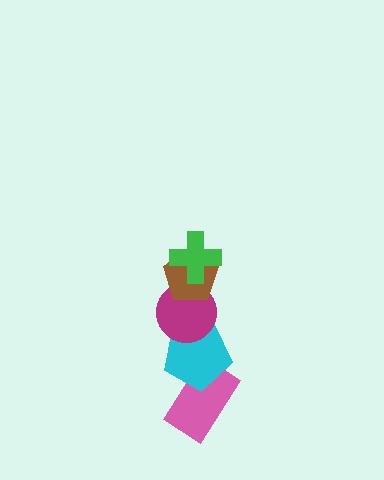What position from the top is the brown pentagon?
The brown pentagon is 2nd from the top.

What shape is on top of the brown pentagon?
The green cross is on top of the brown pentagon.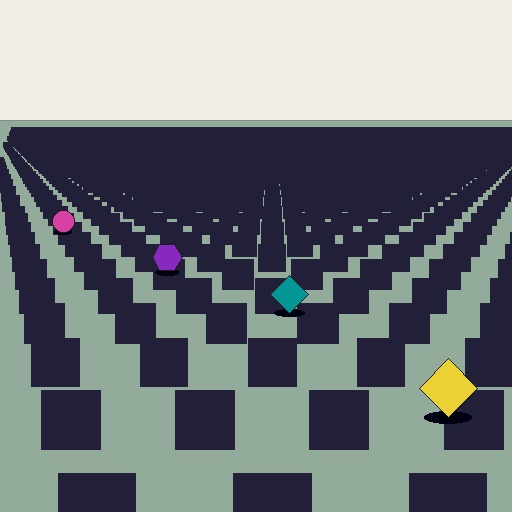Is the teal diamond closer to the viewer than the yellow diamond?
No. The yellow diamond is closer — you can tell from the texture gradient: the ground texture is coarser near it.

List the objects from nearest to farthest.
From nearest to farthest: the yellow diamond, the teal diamond, the purple hexagon, the magenta circle.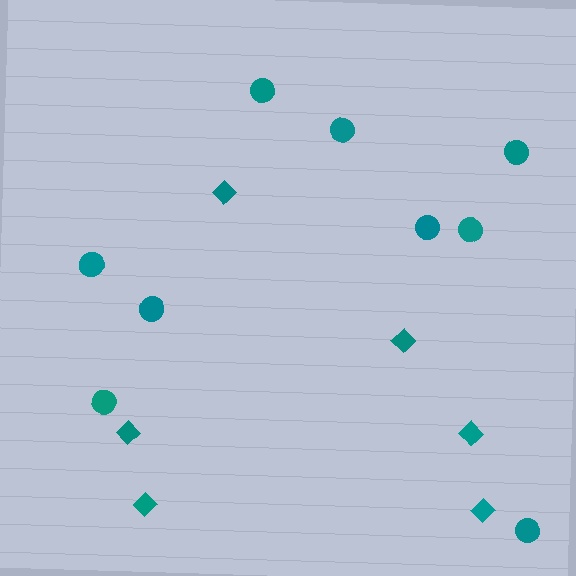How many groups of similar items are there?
There are 2 groups: one group of diamonds (6) and one group of circles (9).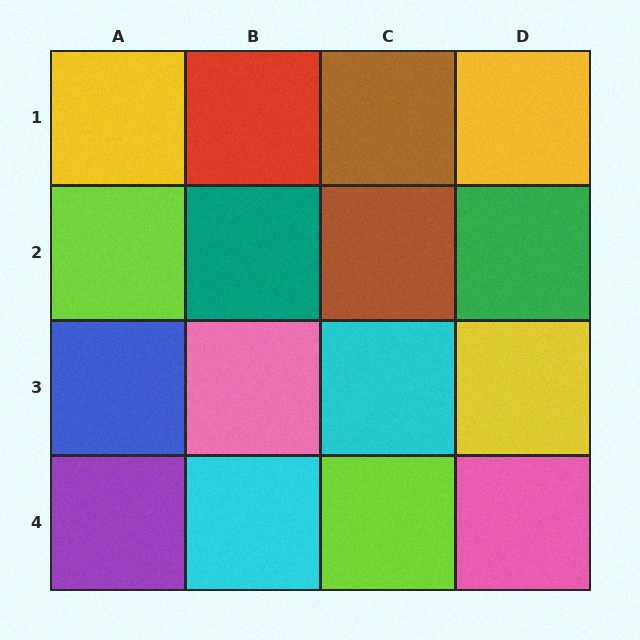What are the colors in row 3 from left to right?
Blue, pink, cyan, yellow.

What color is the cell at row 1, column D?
Yellow.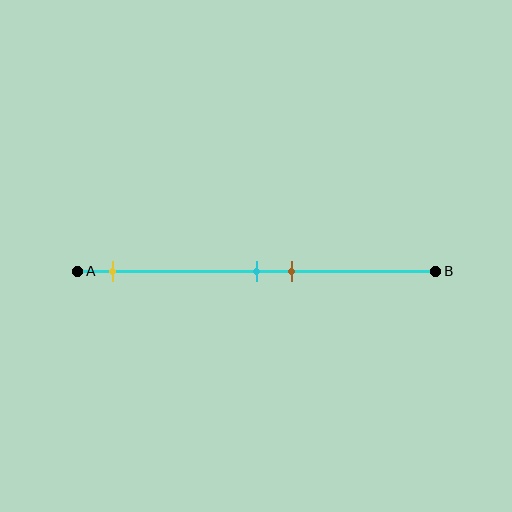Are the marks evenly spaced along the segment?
No, the marks are not evenly spaced.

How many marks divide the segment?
There are 3 marks dividing the segment.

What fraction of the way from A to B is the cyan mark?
The cyan mark is approximately 50% (0.5) of the way from A to B.